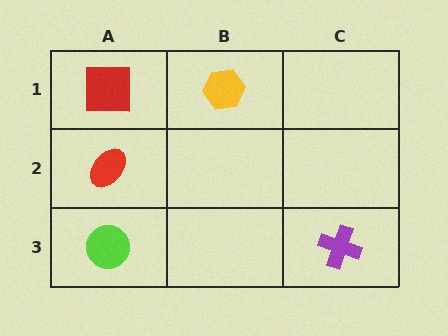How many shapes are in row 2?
1 shape.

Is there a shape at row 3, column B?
No, that cell is empty.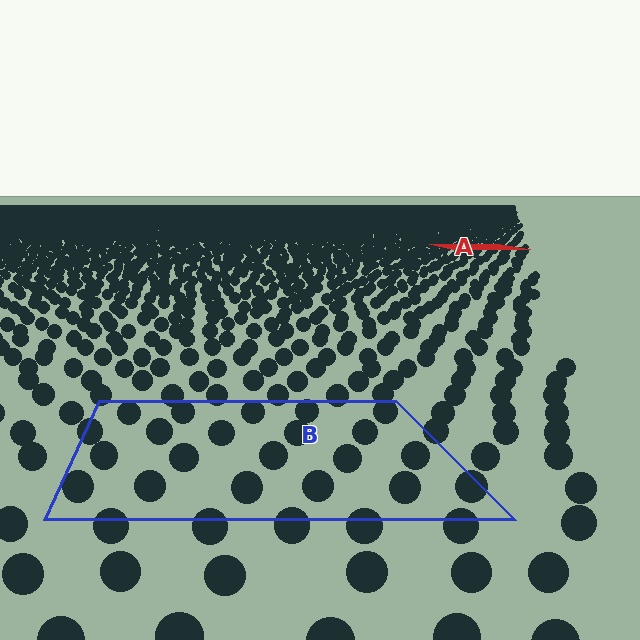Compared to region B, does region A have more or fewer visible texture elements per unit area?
Region A has more texture elements per unit area — they are packed more densely because it is farther away.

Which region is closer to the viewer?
Region B is closer. The texture elements there are larger and more spread out.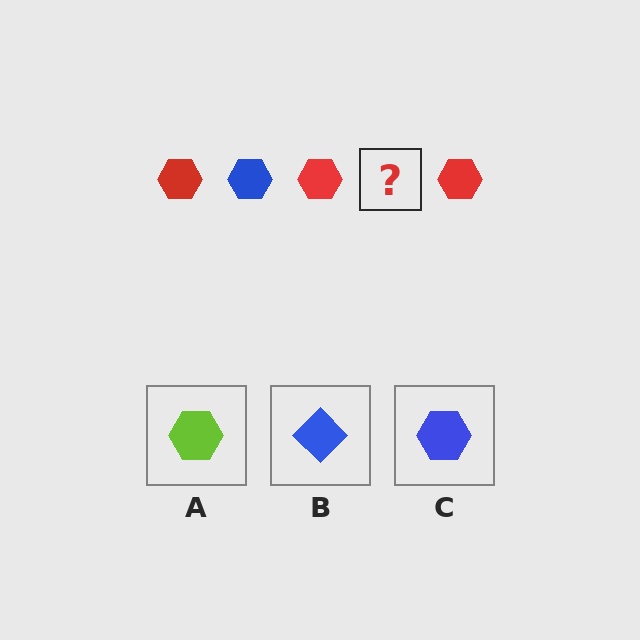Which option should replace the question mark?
Option C.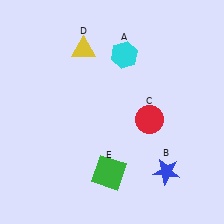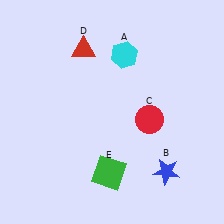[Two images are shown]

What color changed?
The triangle (D) changed from yellow in Image 1 to red in Image 2.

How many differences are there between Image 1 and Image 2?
There is 1 difference between the two images.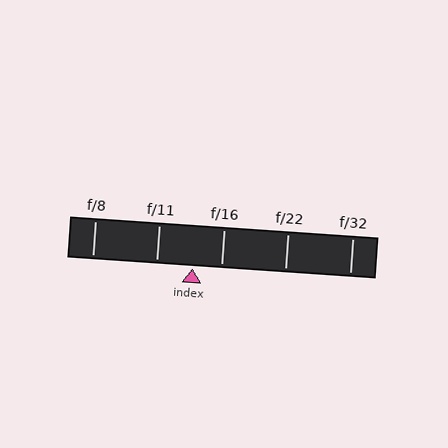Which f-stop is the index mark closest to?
The index mark is closest to f/16.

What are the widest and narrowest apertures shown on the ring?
The widest aperture shown is f/8 and the narrowest is f/32.